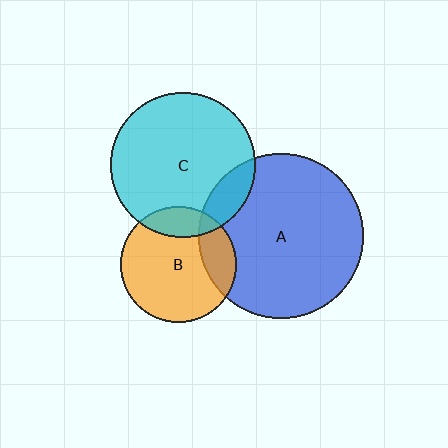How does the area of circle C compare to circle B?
Approximately 1.6 times.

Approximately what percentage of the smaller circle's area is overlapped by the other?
Approximately 15%.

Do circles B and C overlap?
Yes.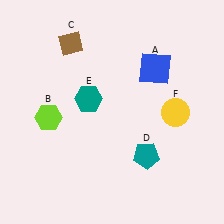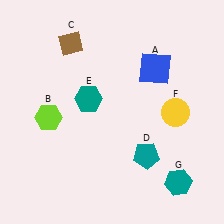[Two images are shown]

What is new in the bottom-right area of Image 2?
A teal hexagon (G) was added in the bottom-right area of Image 2.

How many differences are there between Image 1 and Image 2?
There is 1 difference between the two images.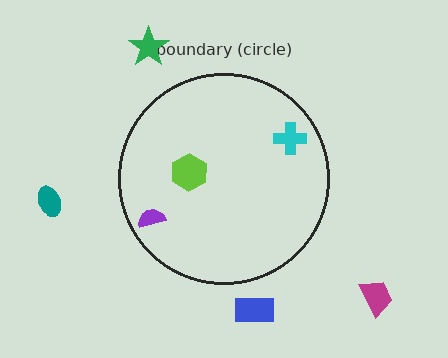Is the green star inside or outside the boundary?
Outside.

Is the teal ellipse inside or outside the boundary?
Outside.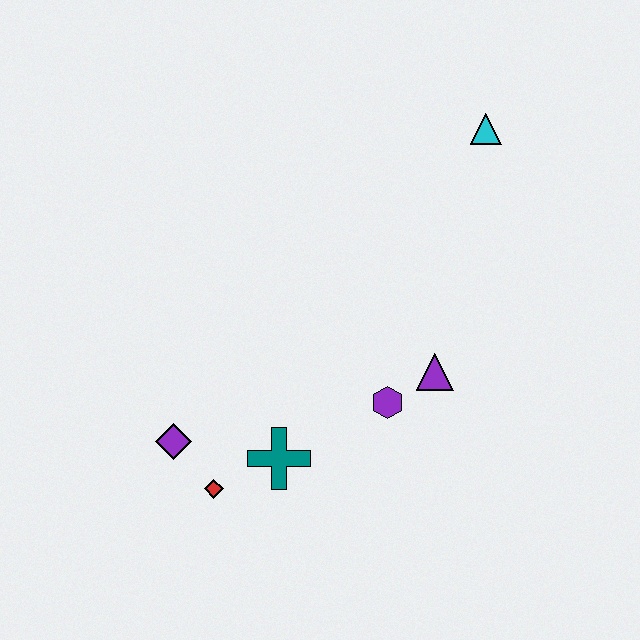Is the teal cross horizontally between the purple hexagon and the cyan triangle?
No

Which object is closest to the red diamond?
The purple diamond is closest to the red diamond.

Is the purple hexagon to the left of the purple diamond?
No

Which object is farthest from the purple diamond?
The cyan triangle is farthest from the purple diamond.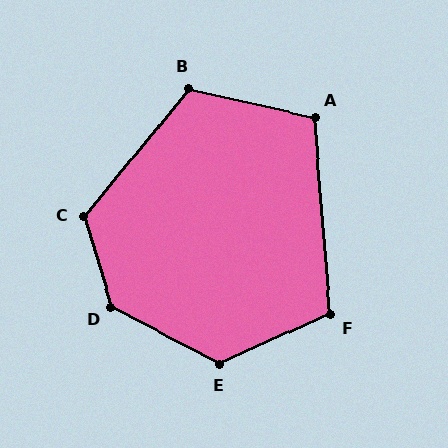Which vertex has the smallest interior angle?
A, at approximately 108 degrees.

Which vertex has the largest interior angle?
D, at approximately 135 degrees.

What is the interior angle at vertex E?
Approximately 128 degrees (obtuse).